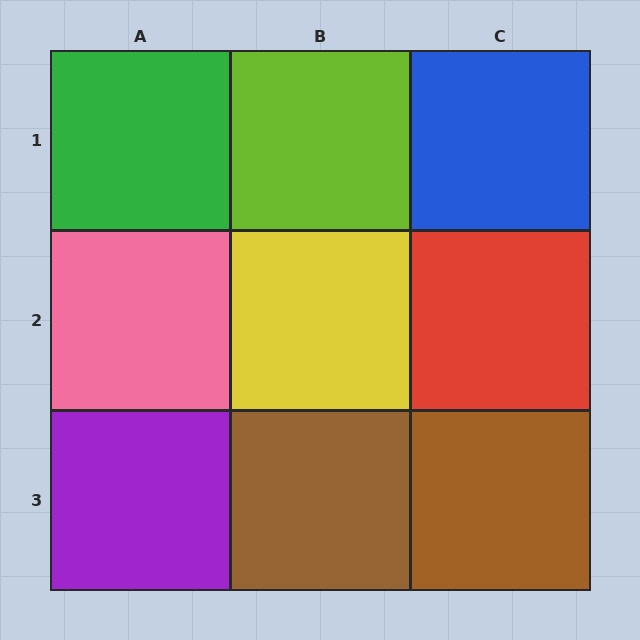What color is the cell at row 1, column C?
Blue.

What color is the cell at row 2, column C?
Red.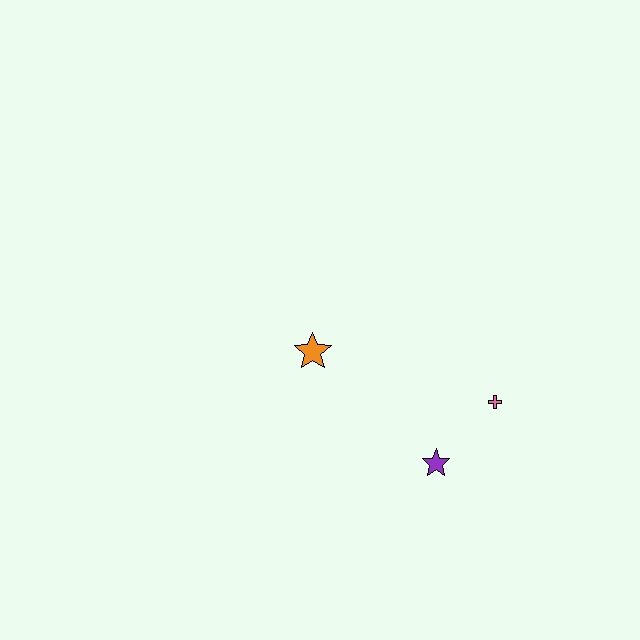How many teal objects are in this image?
There are no teal objects.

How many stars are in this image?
There are 2 stars.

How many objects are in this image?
There are 3 objects.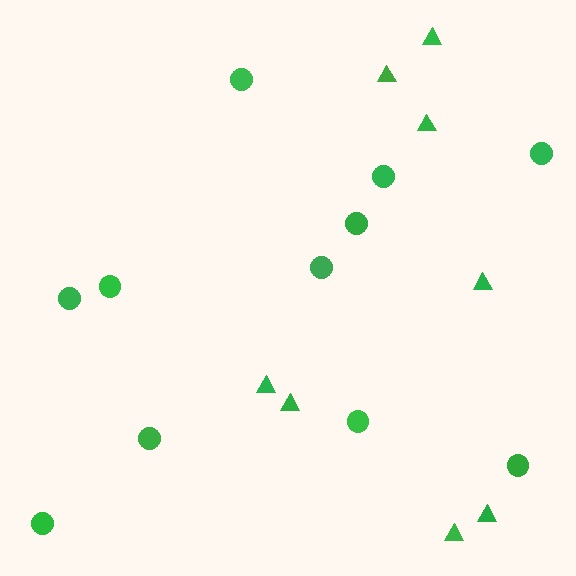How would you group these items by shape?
There are 2 groups: one group of triangles (8) and one group of circles (11).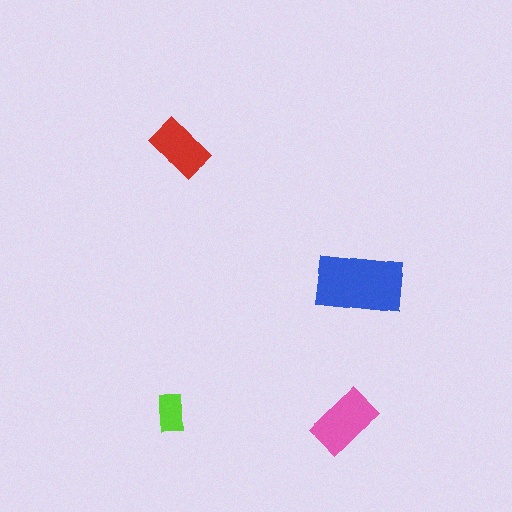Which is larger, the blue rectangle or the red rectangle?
The blue one.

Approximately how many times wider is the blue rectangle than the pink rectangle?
About 1.5 times wider.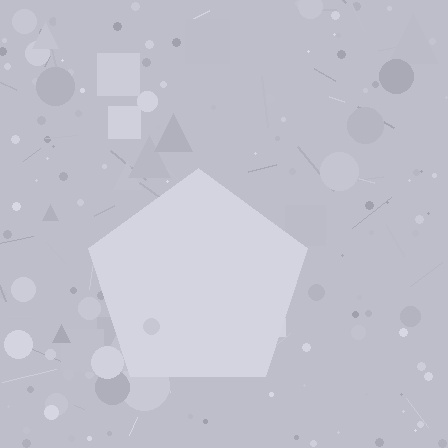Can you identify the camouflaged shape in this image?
The camouflaged shape is a pentagon.